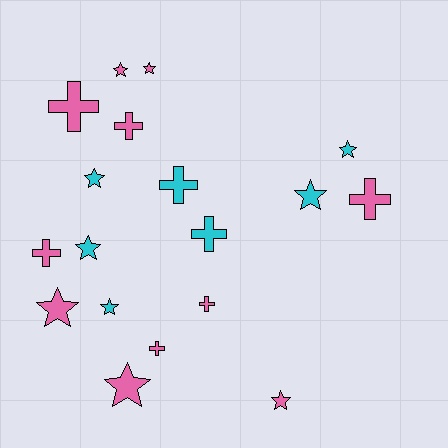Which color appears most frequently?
Pink, with 11 objects.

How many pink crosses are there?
There are 6 pink crosses.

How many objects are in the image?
There are 18 objects.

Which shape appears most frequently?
Star, with 10 objects.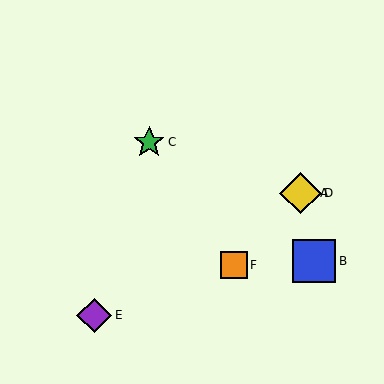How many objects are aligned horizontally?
2 objects (A, D) are aligned horizontally.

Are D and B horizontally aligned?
No, D is at y≈193 and B is at y≈261.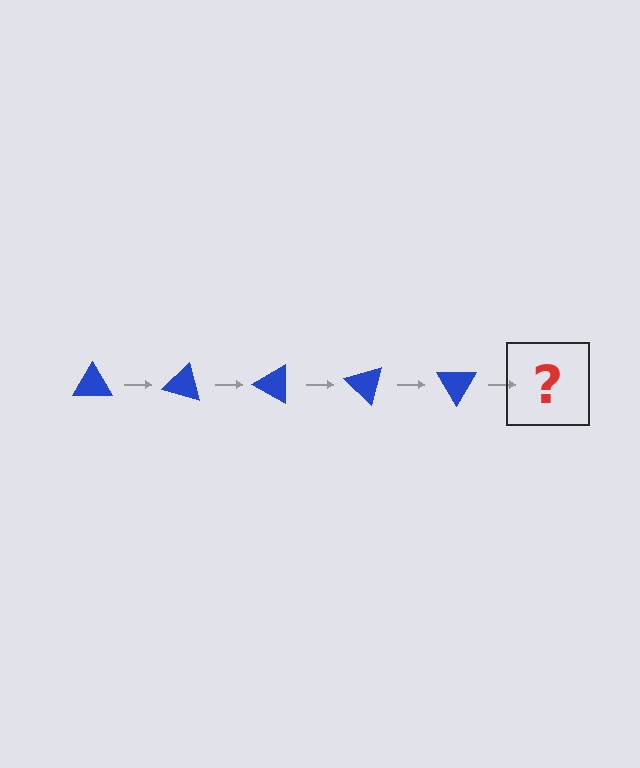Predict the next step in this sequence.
The next step is a blue triangle rotated 75 degrees.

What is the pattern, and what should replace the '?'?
The pattern is that the triangle rotates 15 degrees each step. The '?' should be a blue triangle rotated 75 degrees.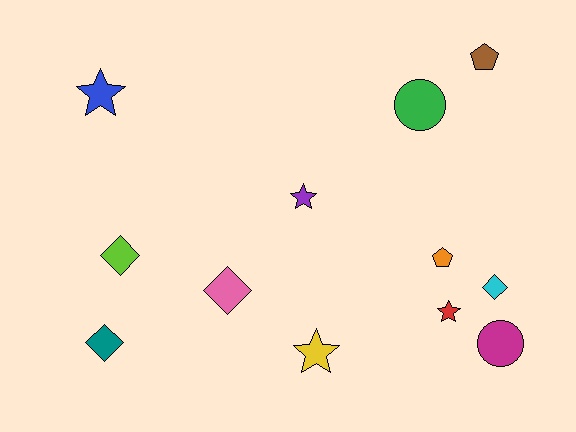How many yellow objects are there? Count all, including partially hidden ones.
There is 1 yellow object.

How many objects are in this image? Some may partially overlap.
There are 12 objects.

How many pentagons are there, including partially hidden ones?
There are 2 pentagons.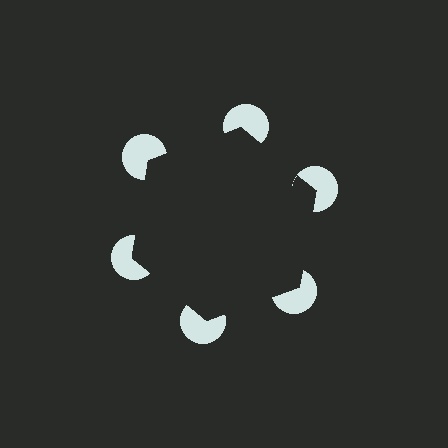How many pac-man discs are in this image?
There are 6 — one at each vertex of the illusory hexagon.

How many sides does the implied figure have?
6 sides.